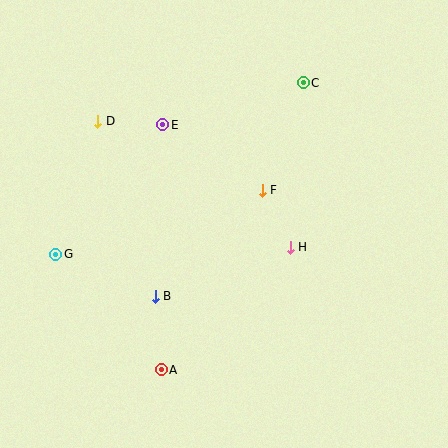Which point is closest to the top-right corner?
Point C is closest to the top-right corner.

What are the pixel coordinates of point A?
Point A is at (161, 370).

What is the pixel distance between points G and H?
The distance between G and H is 235 pixels.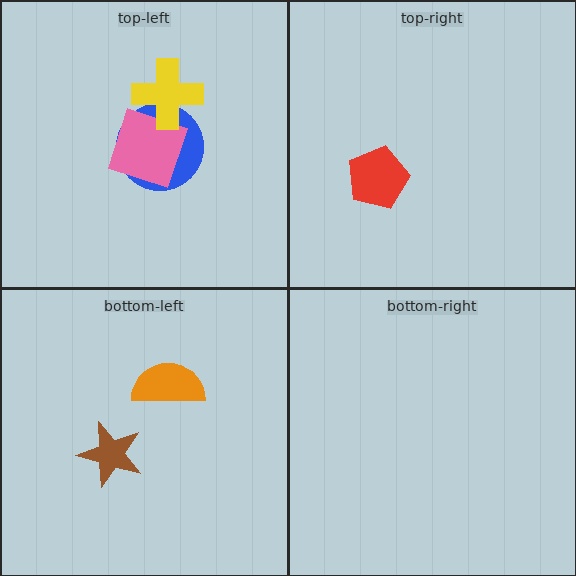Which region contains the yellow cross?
The top-left region.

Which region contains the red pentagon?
The top-right region.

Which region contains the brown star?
The bottom-left region.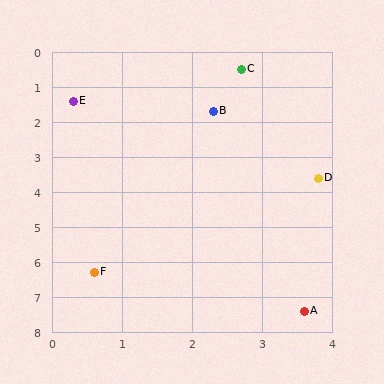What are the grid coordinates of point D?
Point D is at approximately (3.8, 3.6).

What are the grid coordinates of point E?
Point E is at approximately (0.3, 1.4).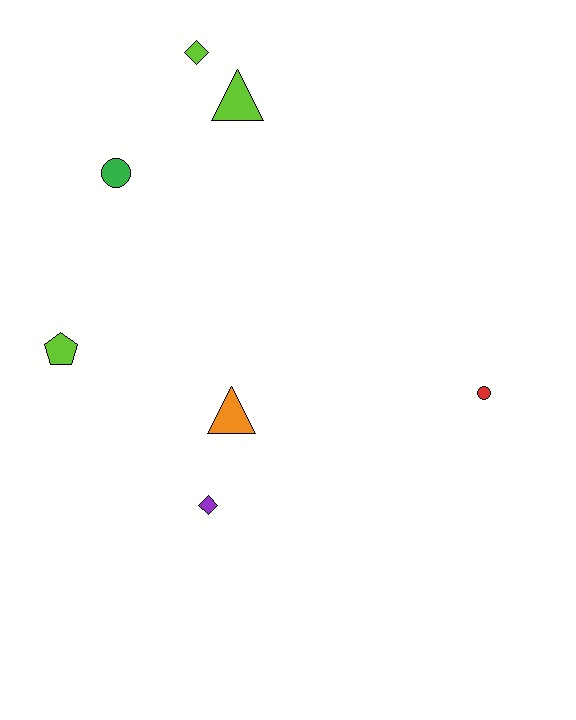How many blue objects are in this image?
There are no blue objects.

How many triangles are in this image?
There are 2 triangles.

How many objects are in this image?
There are 7 objects.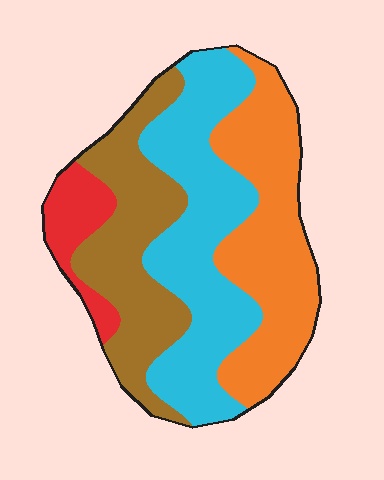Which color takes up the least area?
Red, at roughly 10%.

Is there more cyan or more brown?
Cyan.